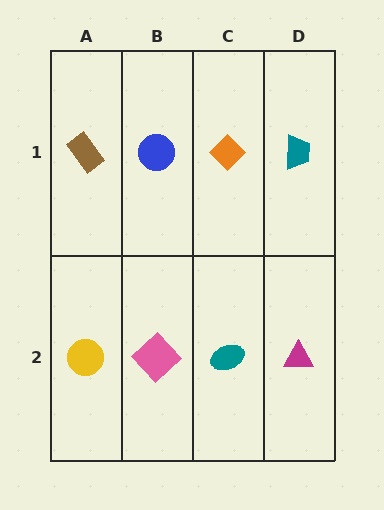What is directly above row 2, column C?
An orange diamond.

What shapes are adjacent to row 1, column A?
A yellow circle (row 2, column A), a blue circle (row 1, column B).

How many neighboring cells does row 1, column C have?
3.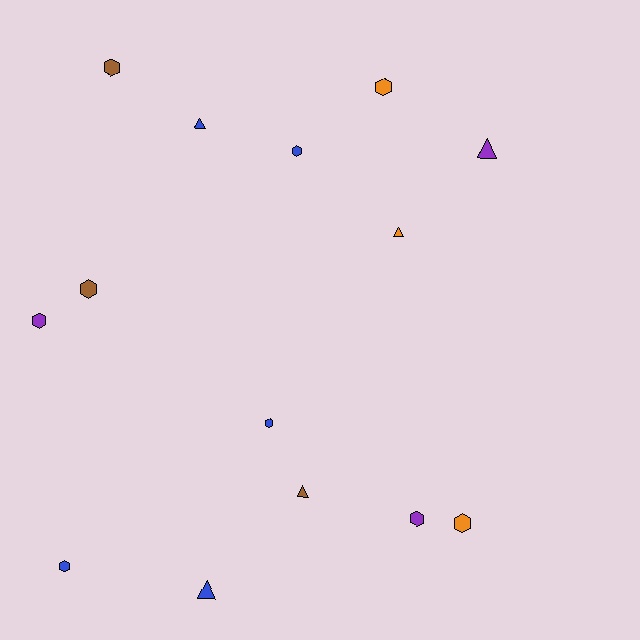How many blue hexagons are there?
There are 3 blue hexagons.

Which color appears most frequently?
Blue, with 5 objects.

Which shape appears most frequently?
Hexagon, with 9 objects.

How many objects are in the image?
There are 14 objects.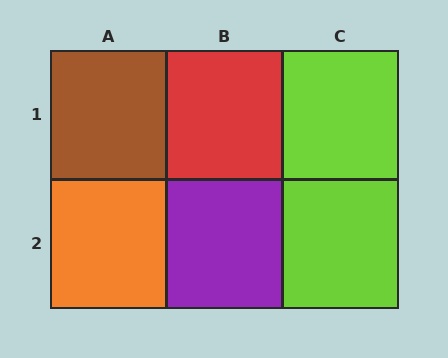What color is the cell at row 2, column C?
Lime.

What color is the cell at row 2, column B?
Purple.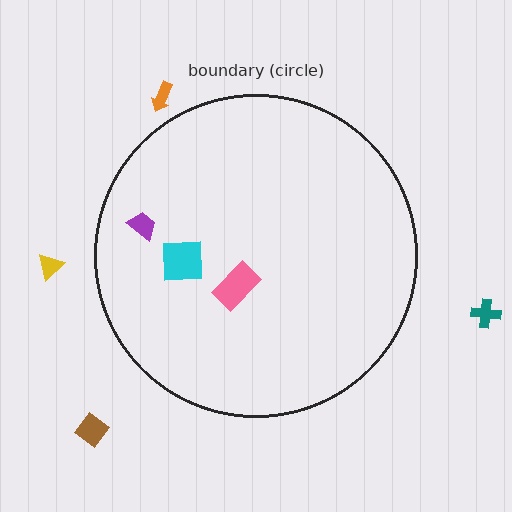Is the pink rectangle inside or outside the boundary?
Inside.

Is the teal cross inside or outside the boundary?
Outside.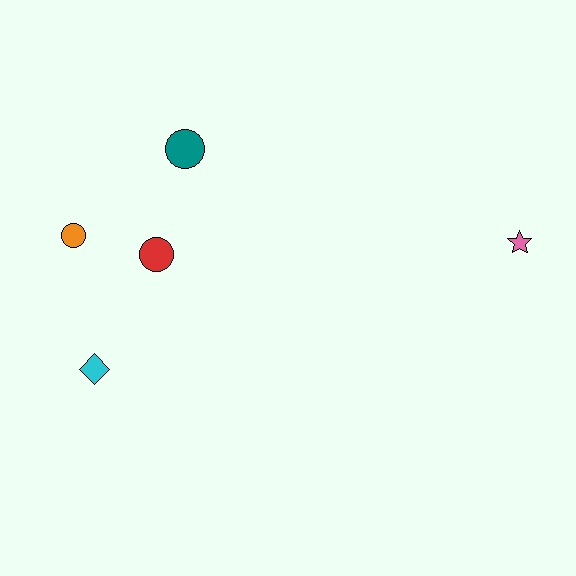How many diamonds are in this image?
There is 1 diamond.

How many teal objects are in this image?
There is 1 teal object.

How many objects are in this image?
There are 5 objects.